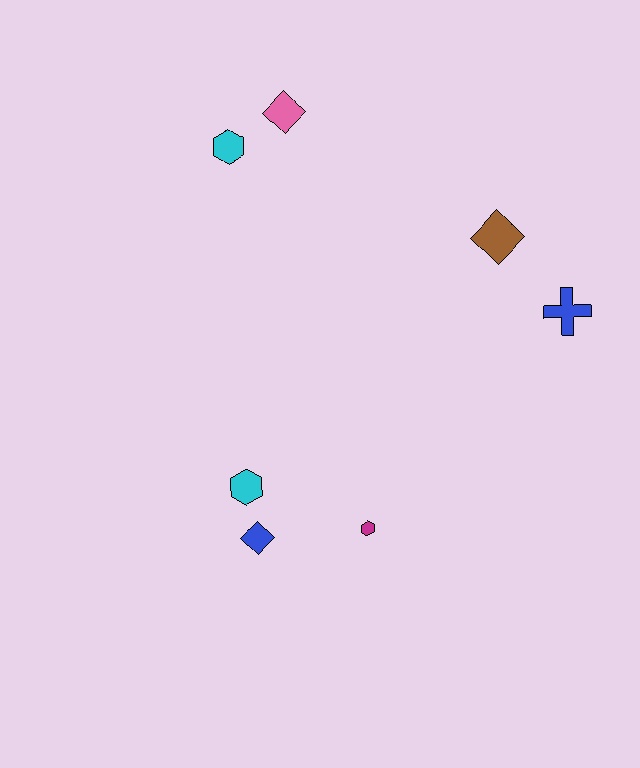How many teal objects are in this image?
There are no teal objects.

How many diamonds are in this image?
There are 3 diamonds.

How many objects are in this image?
There are 7 objects.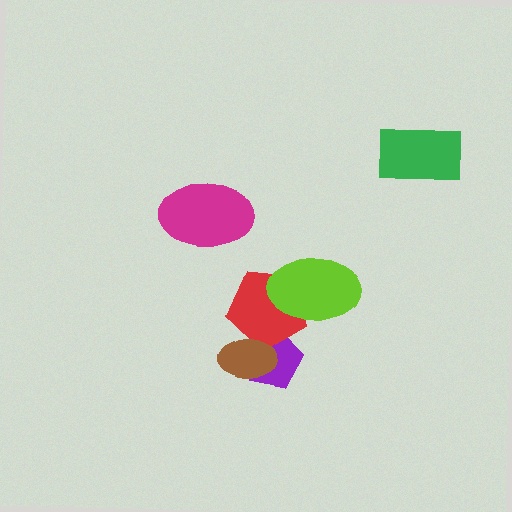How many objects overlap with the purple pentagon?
2 objects overlap with the purple pentagon.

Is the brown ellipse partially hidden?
No, no other shape covers it.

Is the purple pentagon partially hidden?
Yes, it is partially covered by another shape.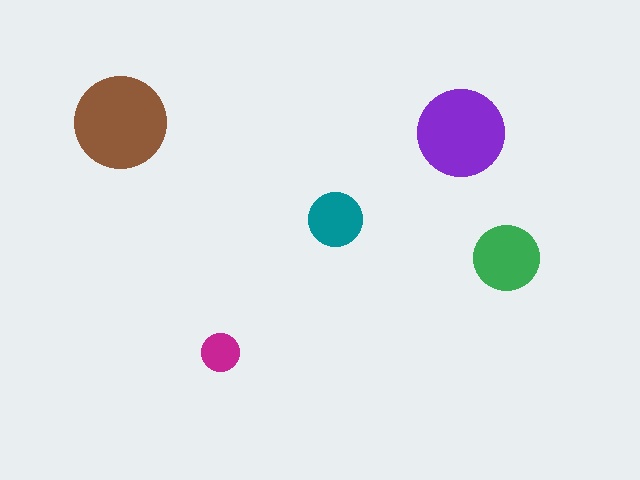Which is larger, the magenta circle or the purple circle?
The purple one.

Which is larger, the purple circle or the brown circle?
The brown one.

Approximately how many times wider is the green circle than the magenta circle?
About 1.5 times wider.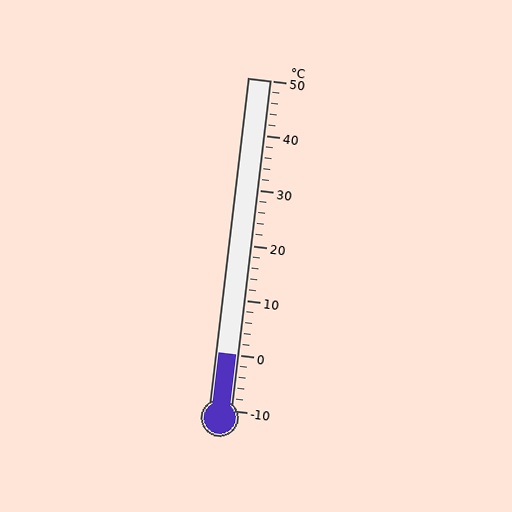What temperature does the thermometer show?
The thermometer shows approximately 0°C.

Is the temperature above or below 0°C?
The temperature is at 0°C.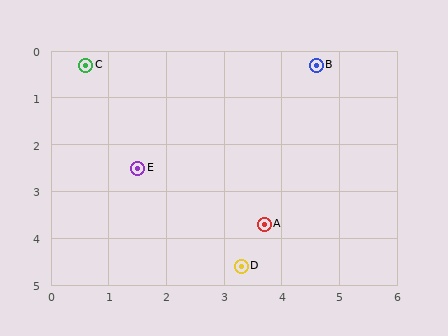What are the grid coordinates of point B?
Point B is at approximately (4.6, 0.3).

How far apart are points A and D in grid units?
Points A and D are about 1.0 grid units apart.